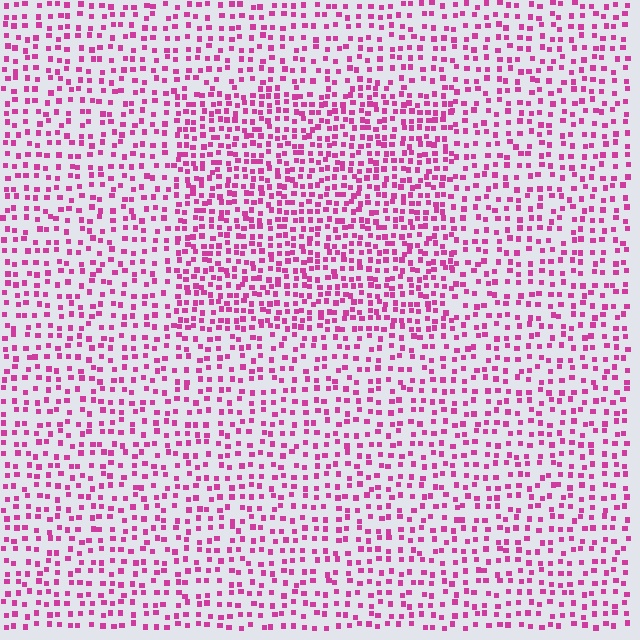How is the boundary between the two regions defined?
The boundary is defined by a change in element density (approximately 1.7x ratio). All elements are the same color, size, and shape.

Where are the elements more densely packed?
The elements are more densely packed inside the rectangle boundary.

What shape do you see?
I see a rectangle.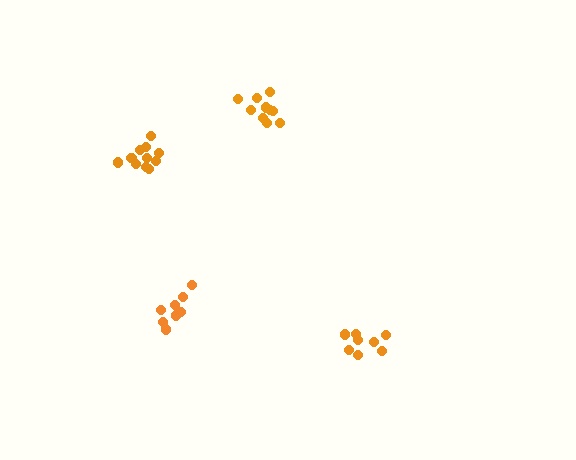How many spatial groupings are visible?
There are 4 spatial groupings.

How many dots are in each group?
Group 1: 10 dots, Group 2: 11 dots, Group 3: 8 dots, Group 4: 8 dots (37 total).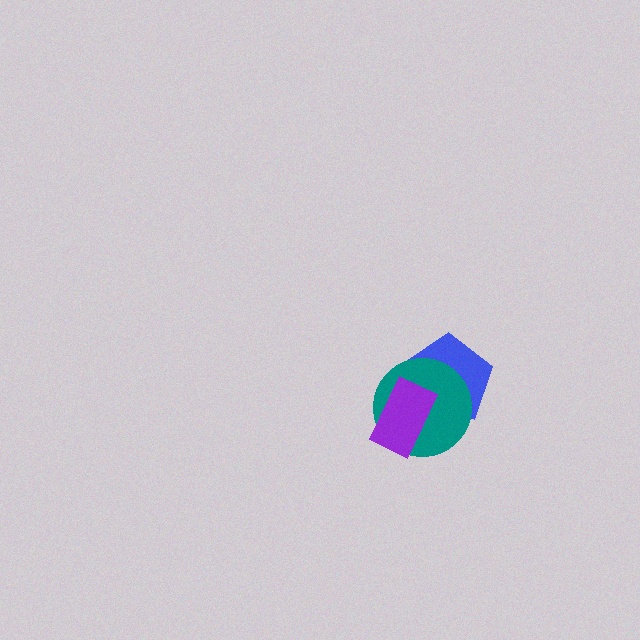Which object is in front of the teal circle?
The purple rectangle is in front of the teal circle.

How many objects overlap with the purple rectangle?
2 objects overlap with the purple rectangle.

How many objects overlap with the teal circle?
2 objects overlap with the teal circle.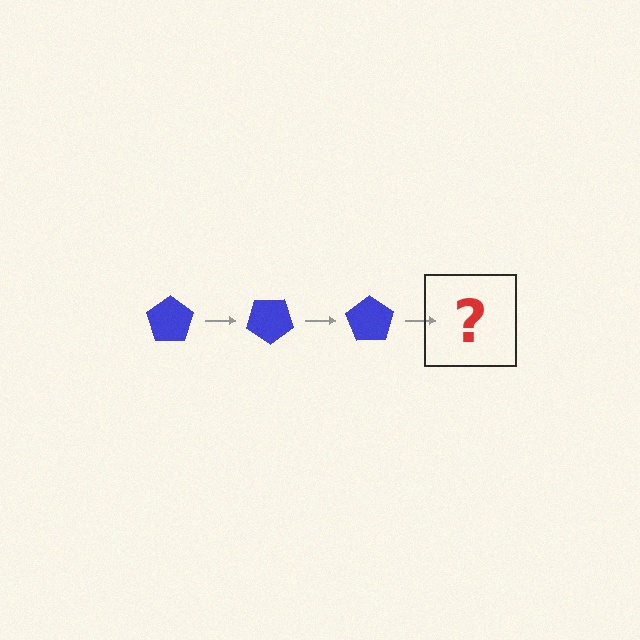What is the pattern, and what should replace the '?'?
The pattern is that the pentagon rotates 35 degrees each step. The '?' should be a blue pentagon rotated 105 degrees.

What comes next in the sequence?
The next element should be a blue pentagon rotated 105 degrees.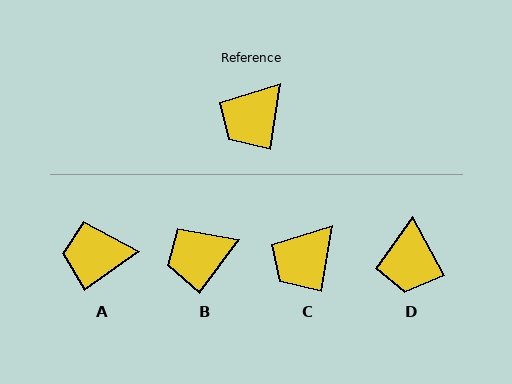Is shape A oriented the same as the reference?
No, it is off by about 46 degrees.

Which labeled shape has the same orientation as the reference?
C.